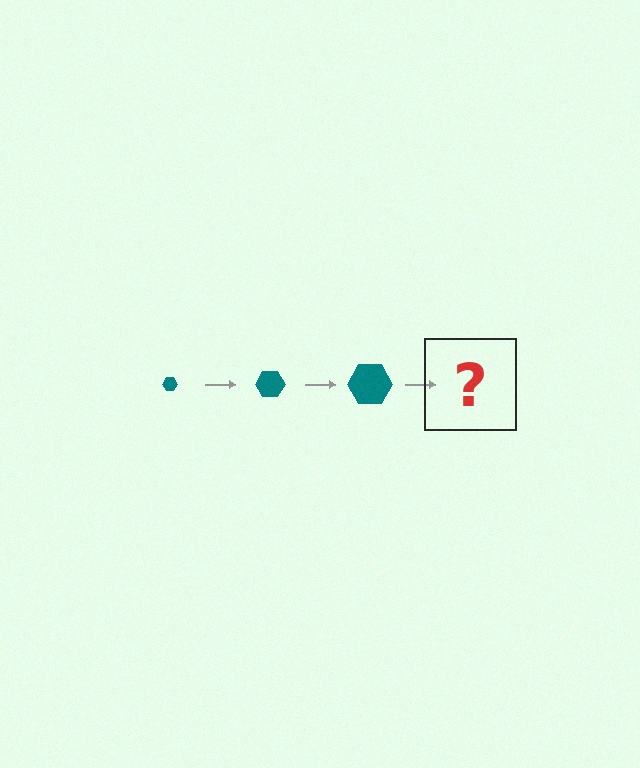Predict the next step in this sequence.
The next step is a teal hexagon, larger than the previous one.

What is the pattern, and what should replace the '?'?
The pattern is that the hexagon gets progressively larger each step. The '?' should be a teal hexagon, larger than the previous one.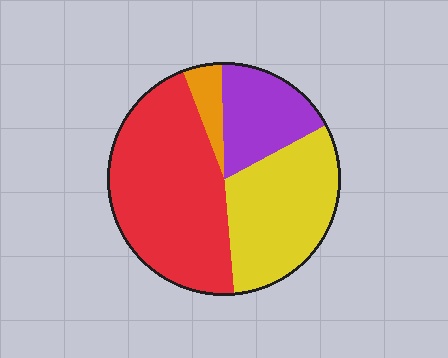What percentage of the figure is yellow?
Yellow covers roughly 30% of the figure.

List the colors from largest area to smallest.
From largest to smallest: red, yellow, purple, orange.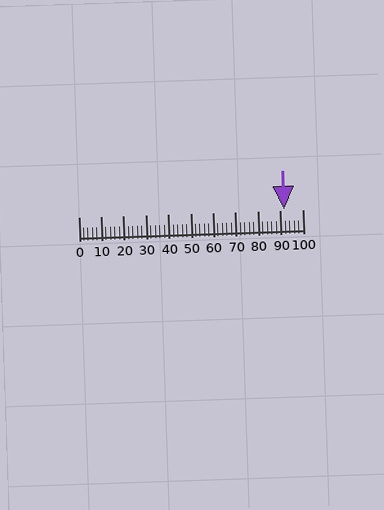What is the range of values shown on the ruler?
The ruler shows values from 0 to 100.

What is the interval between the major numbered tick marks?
The major tick marks are spaced 10 units apart.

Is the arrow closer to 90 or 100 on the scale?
The arrow is closer to 90.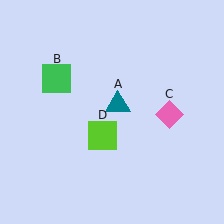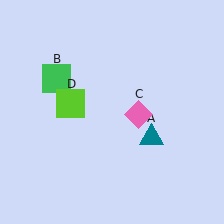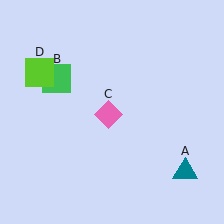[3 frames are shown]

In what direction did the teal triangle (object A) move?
The teal triangle (object A) moved down and to the right.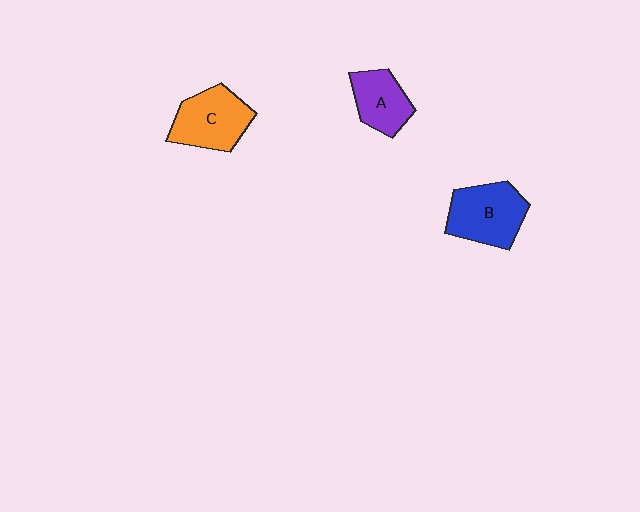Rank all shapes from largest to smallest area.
From largest to smallest: B (blue), C (orange), A (purple).